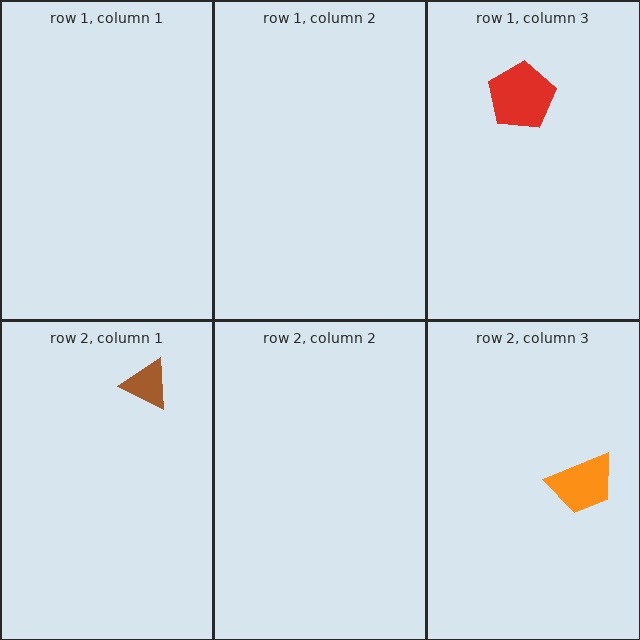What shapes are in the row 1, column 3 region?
The red pentagon.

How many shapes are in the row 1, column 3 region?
1.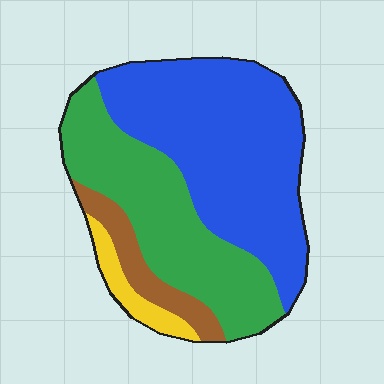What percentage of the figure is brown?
Brown covers 9% of the figure.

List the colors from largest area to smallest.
From largest to smallest: blue, green, brown, yellow.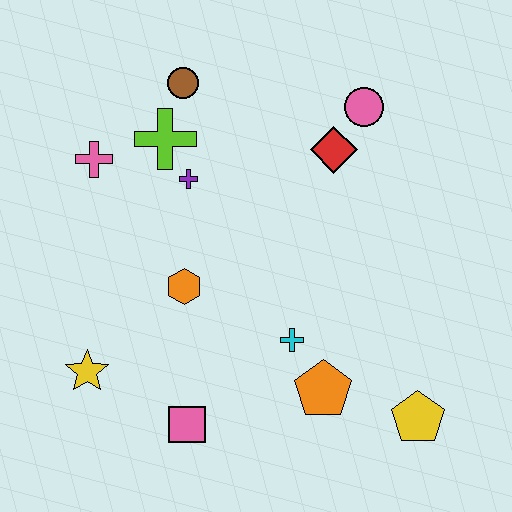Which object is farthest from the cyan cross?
The brown circle is farthest from the cyan cross.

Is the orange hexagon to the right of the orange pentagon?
No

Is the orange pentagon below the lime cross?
Yes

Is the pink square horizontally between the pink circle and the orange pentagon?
No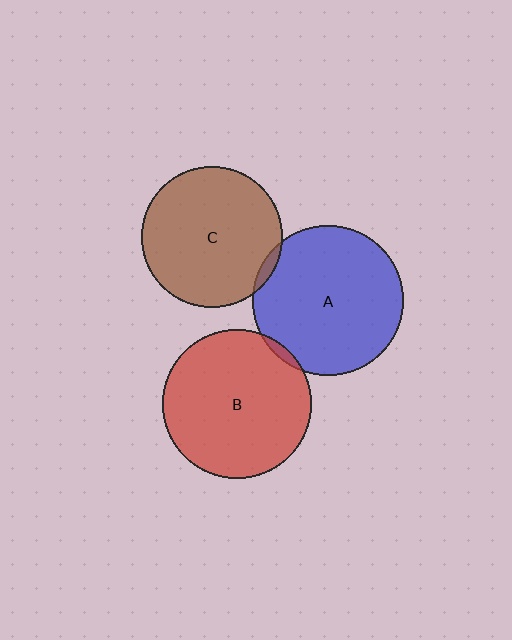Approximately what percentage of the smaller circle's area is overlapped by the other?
Approximately 5%.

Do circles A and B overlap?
Yes.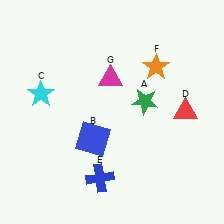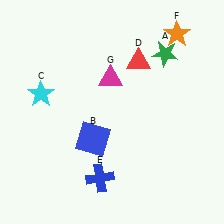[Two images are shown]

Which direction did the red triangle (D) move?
The red triangle (D) moved up.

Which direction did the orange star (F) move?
The orange star (F) moved up.